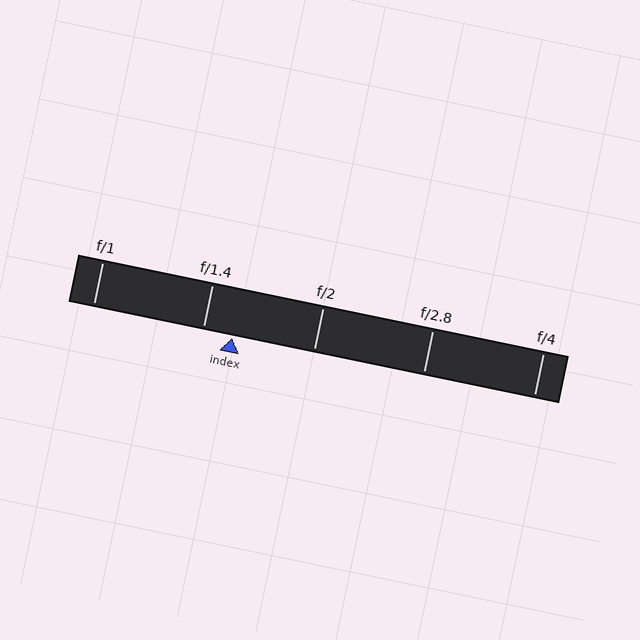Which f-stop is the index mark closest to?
The index mark is closest to f/1.4.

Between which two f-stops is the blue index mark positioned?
The index mark is between f/1.4 and f/2.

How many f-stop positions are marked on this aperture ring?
There are 5 f-stop positions marked.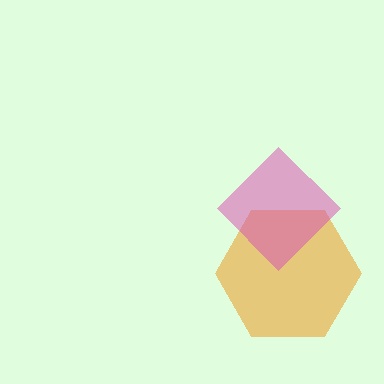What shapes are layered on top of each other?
The layered shapes are: an orange hexagon, a pink diamond.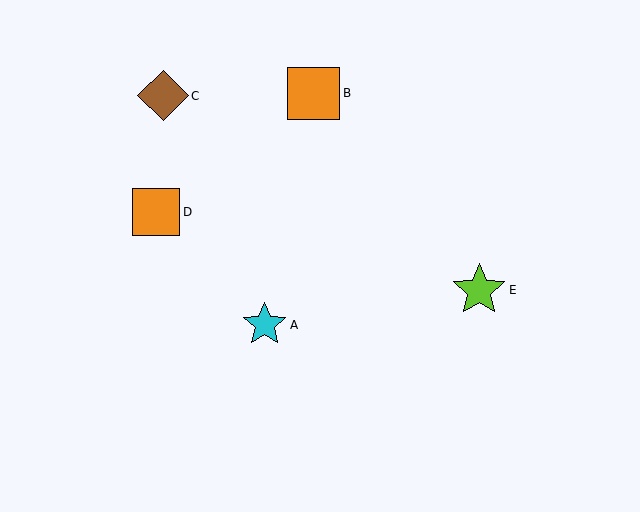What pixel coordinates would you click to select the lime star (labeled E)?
Click at (479, 290) to select the lime star E.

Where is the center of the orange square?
The center of the orange square is at (314, 93).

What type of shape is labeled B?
Shape B is an orange square.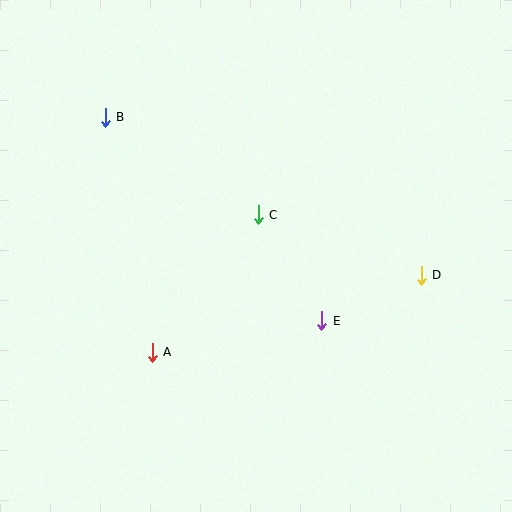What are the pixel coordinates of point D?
Point D is at (421, 275).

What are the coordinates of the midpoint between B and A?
The midpoint between B and A is at (129, 235).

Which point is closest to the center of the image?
Point C at (258, 215) is closest to the center.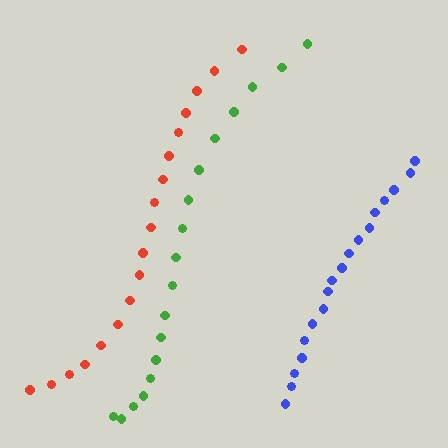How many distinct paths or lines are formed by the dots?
There are 3 distinct paths.